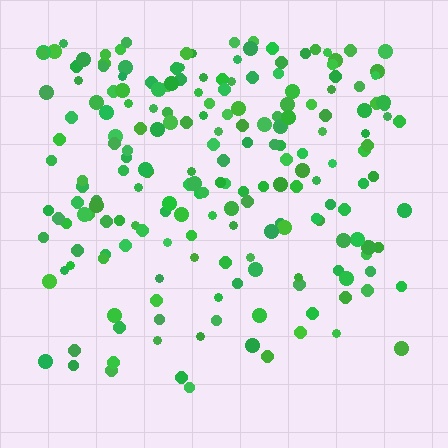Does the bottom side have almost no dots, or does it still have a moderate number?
Still a moderate number, just noticeably fewer than the top.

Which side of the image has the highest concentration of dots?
The top.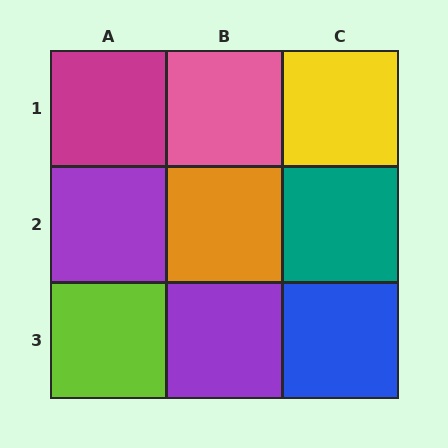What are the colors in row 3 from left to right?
Lime, purple, blue.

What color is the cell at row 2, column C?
Teal.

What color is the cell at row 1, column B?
Pink.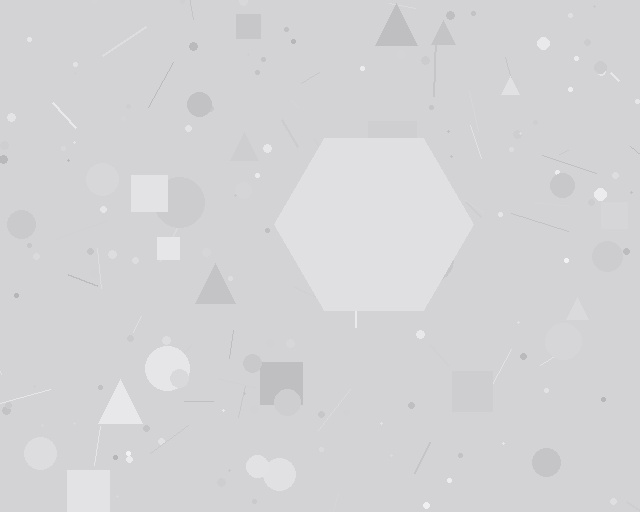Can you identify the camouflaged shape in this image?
The camouflaged shape is a hexagon.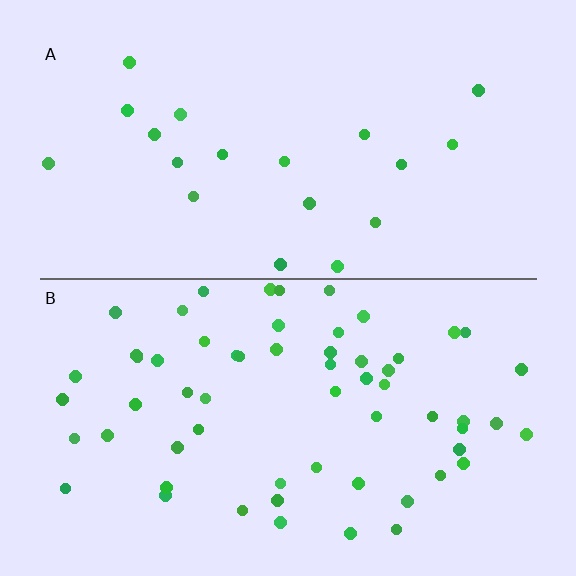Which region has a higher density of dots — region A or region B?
B (the bottom).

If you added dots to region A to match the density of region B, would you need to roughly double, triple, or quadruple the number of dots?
Approximately triple.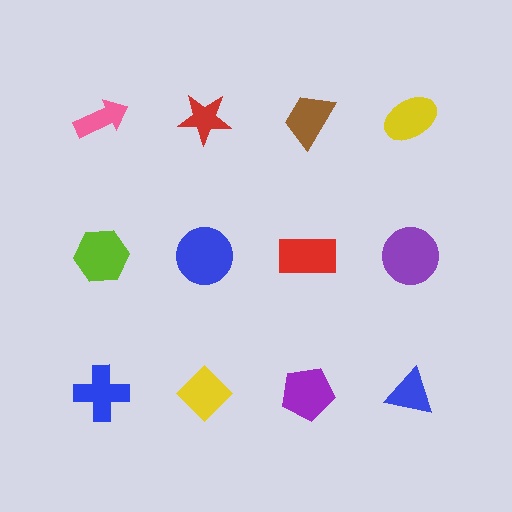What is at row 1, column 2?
A red star.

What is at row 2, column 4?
A purple circle.